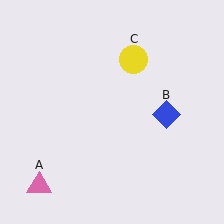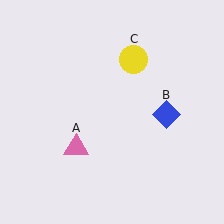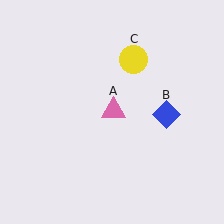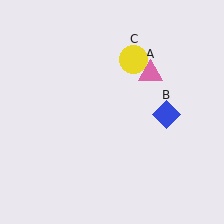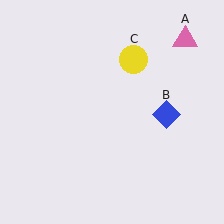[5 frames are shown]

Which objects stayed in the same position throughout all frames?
Blue diamond (object B) and yellow circle (object C) remained stationary.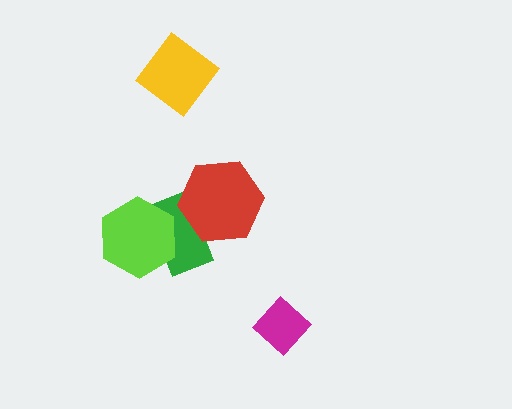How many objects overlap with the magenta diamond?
0 objects overlap with the magenta diamond.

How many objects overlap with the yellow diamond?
0 objects overlap with the yellow diamond.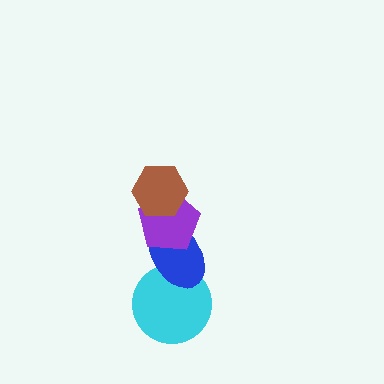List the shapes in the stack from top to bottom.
From top to bottom: the brown hexagon, the purple pentagon, the blue ellipse, the cyan circle.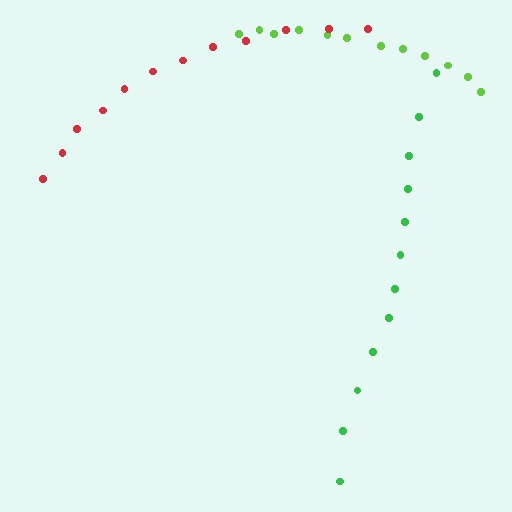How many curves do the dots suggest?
There are 3 distinct paths.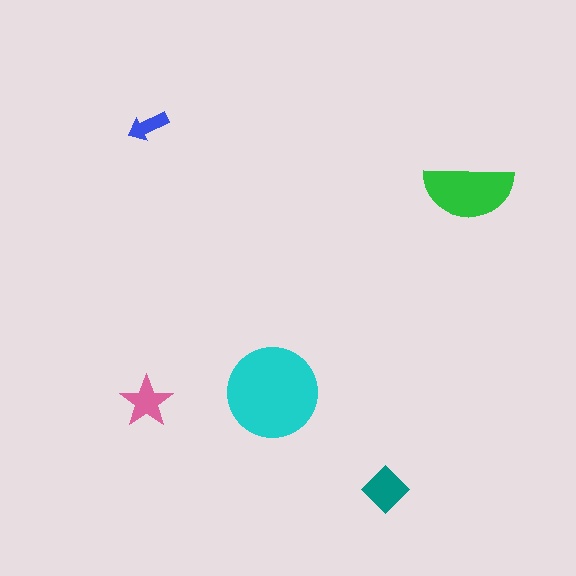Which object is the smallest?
The blue arrow.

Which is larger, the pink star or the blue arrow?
The pink star.